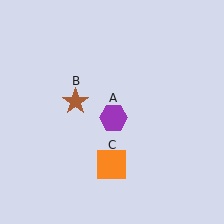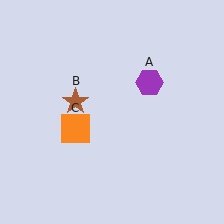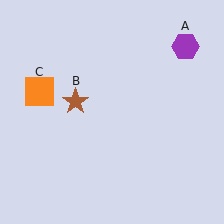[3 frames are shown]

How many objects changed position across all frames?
2 objects changed position: purple hexagon (object A), orange square (object C).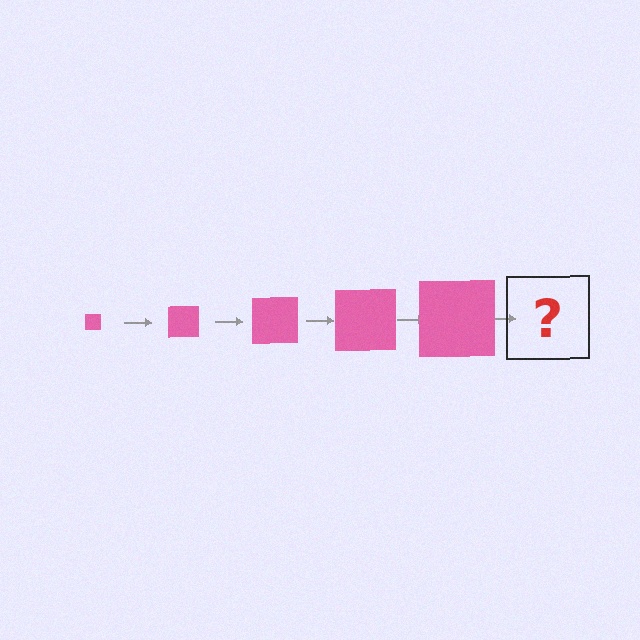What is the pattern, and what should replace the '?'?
The pattern is that the square gets progressively larger each step. The '?' should be a pink square, larger than the previous one.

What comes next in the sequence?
The next element should be a pink square, larger than the previous one.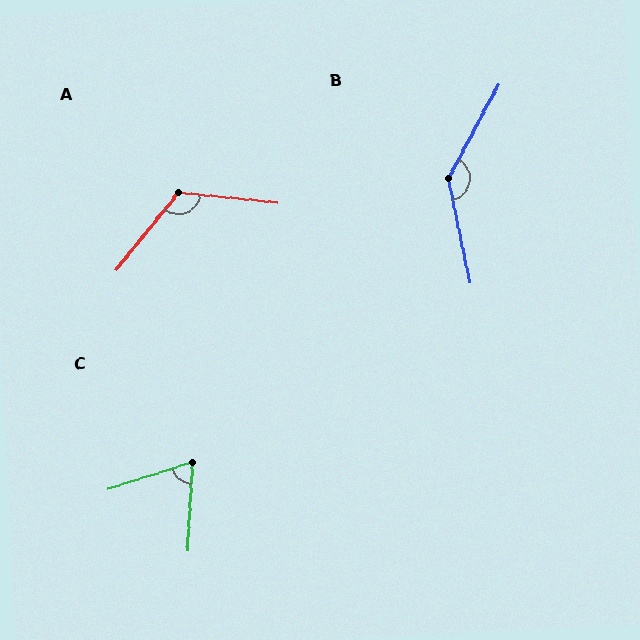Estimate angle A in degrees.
Approximately 123 degrees.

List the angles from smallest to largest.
C (69°), A (123°), B (140°).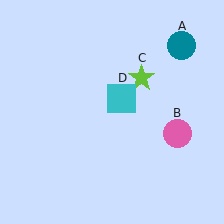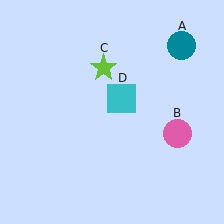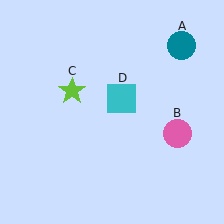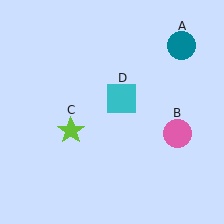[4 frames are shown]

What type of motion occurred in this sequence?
The lime star (object C) rotated counterclockwise around the center of the scene.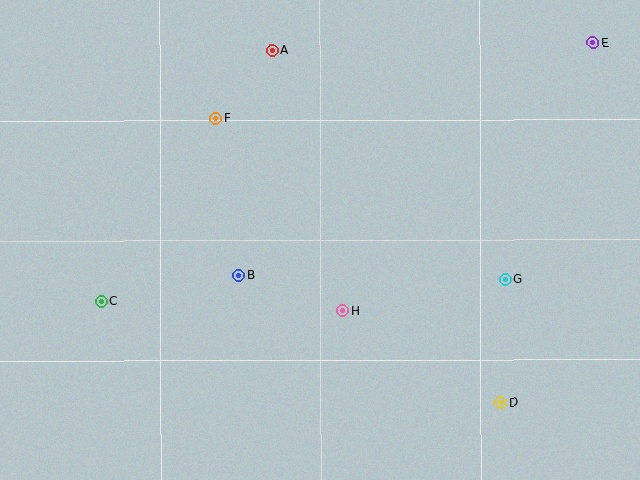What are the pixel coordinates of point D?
Point D is at (501, 403).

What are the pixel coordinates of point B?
Point B is at (239, 276).